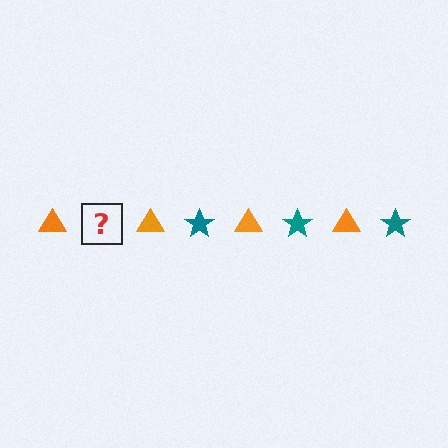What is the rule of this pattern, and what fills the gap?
The rule is that the pattern alternates between orange triangle and teal star. The gap should be filled with a teal star.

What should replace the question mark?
The question mark should be replaced with a teal star.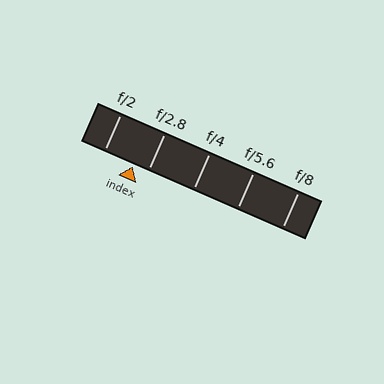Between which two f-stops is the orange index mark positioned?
The index mark is between f/2 and f/2.8.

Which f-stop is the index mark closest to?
The index mark is closest to f/2.8.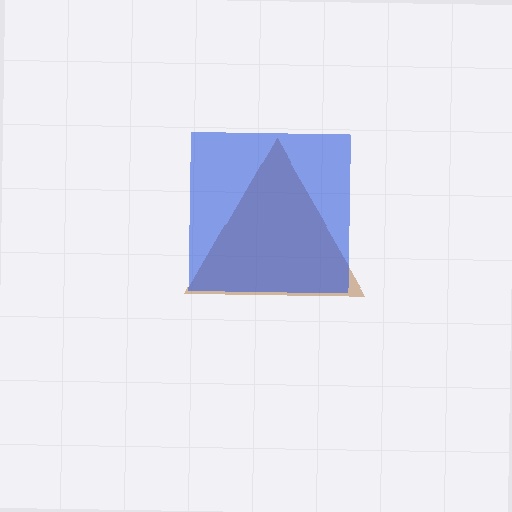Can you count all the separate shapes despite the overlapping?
Yes, there are 2 separate shapes.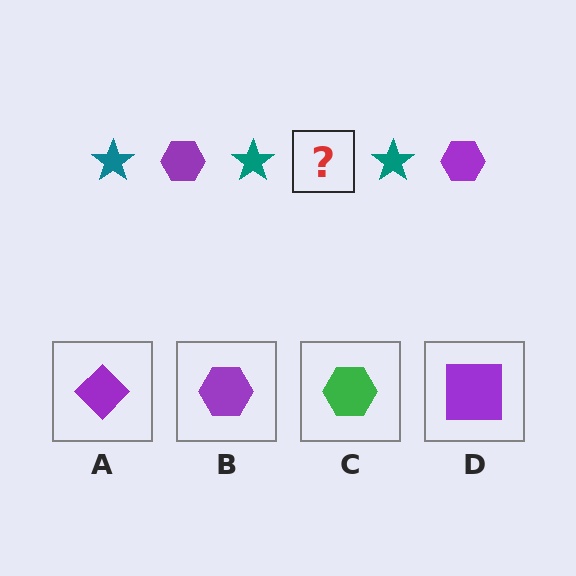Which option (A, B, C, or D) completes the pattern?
B.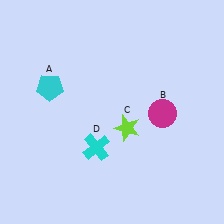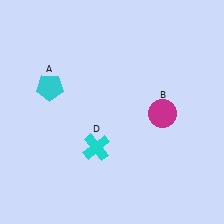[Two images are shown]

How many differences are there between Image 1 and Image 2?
There is 1 difference between the two images.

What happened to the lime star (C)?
The lime star (C) was removed in Image 2. It was in the bottom-right area of Image 1.